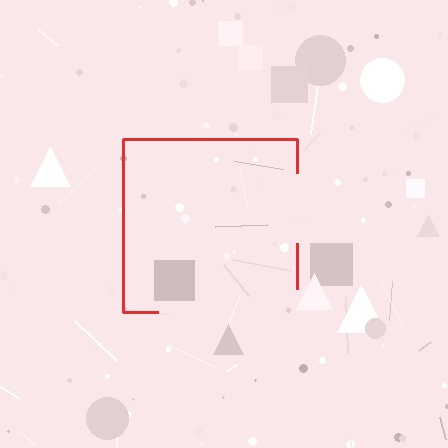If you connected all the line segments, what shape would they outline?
They would outline a square.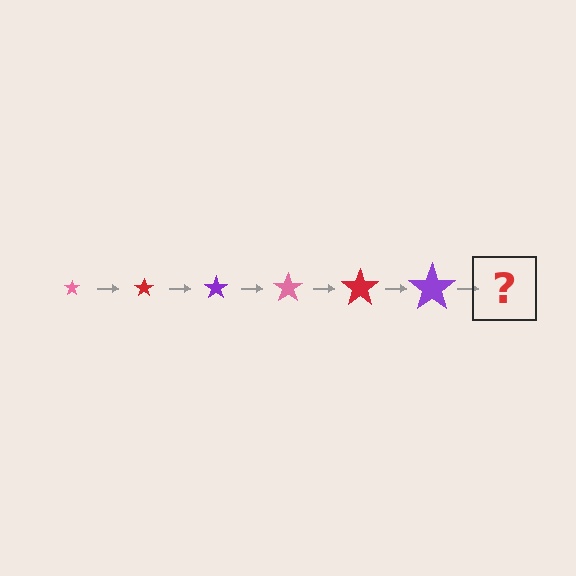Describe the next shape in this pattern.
It should be a pink star, larger than the previous one.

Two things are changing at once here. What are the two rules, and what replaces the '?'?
The two rules are that the star grows larger each step and the color cycles through pink, red, and purple. The '?' should be a pink star, larger than the previous one.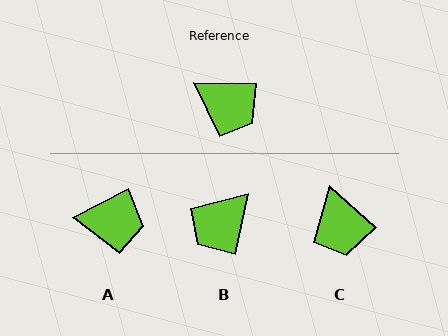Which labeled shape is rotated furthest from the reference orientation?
B, about 100 degrees away.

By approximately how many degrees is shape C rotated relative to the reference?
Approximately 42 degrees clockwise.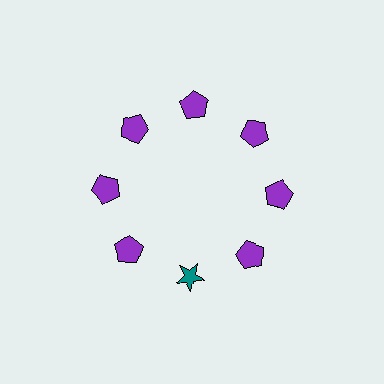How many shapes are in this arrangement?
There are 8 shapes arranged in a ring pattern.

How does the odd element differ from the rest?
It differs in both color (teal instead of purple) and shape (star instead of pentagon).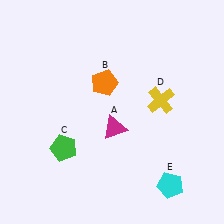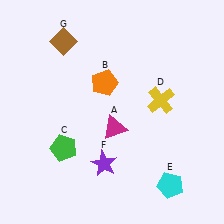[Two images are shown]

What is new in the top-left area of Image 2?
A brown diamond (G) was added in the top-left area of Image 2.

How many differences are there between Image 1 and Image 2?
There are 2 differences between the two images.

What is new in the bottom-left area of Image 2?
A purple star (F) was added in the bottom-left area of Image 2.